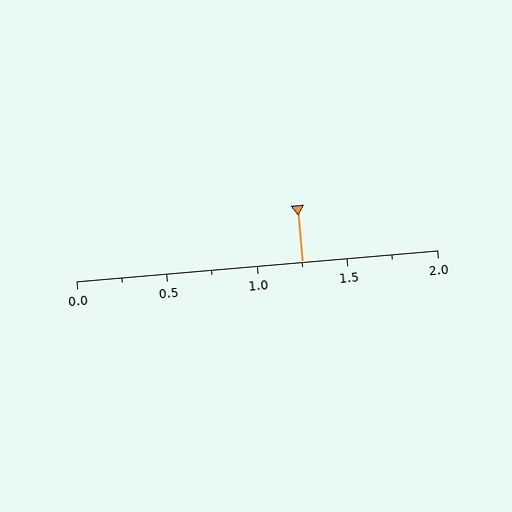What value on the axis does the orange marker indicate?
The marker indicates approximately 1.25.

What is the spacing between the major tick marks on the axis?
The major ticks are spaced 0.5 apart.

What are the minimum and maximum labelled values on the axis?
The axis runs from 0.0 to 2.0.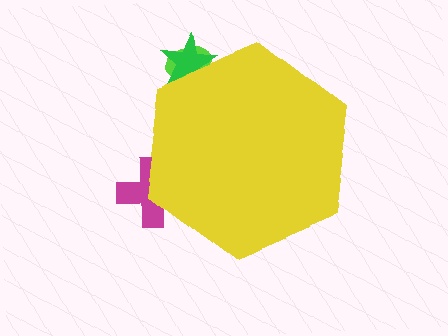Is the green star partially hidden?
Yes, the green star is partially hidden behind the yellow hexagon.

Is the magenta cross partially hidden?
Yes, the magenta cross is partially hidden behind the yellow hexagon.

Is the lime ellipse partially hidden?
Yes, the lime ellipse is partially hidden behind the yellow hexagon.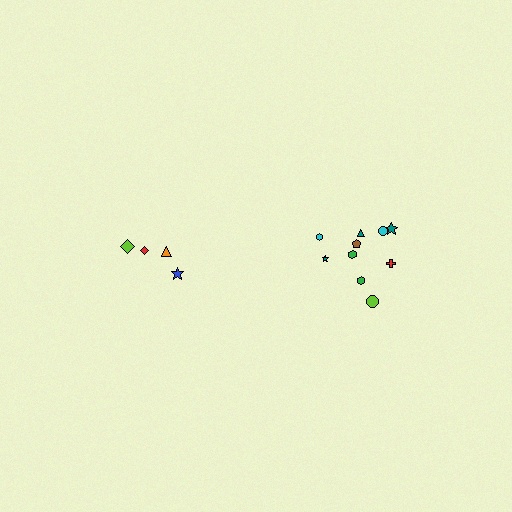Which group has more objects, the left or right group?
The right group.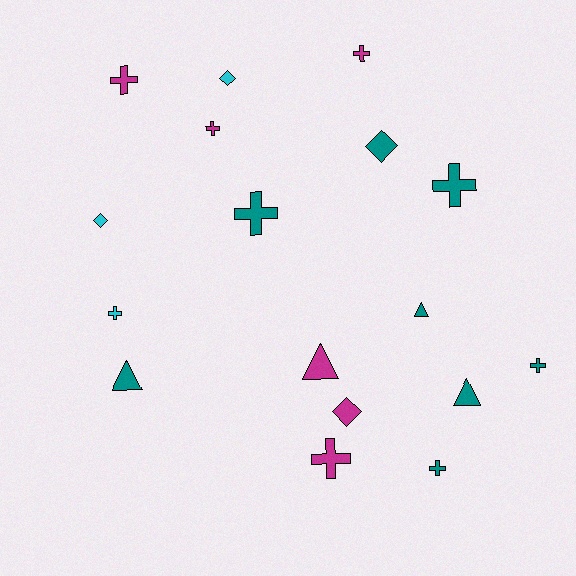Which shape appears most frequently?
Cross, with 9 objects.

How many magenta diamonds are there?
There is 1 magenta diamond.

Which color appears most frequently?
Teal, with 8 objects.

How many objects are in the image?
There are 17 objects.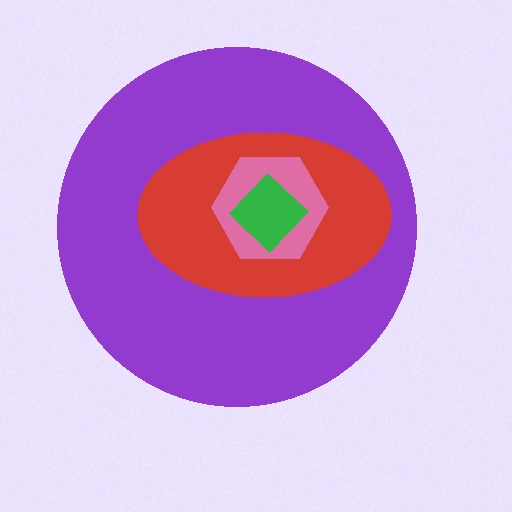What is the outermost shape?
The purple circle.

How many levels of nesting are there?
4.